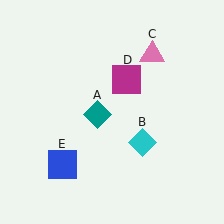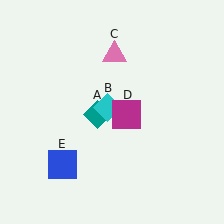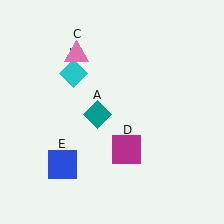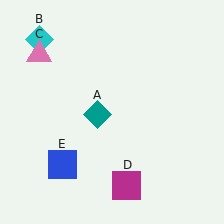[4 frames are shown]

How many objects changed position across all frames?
3 objects changed position: cyan diamond (object B), pink triangle (object C), magenta square (object D).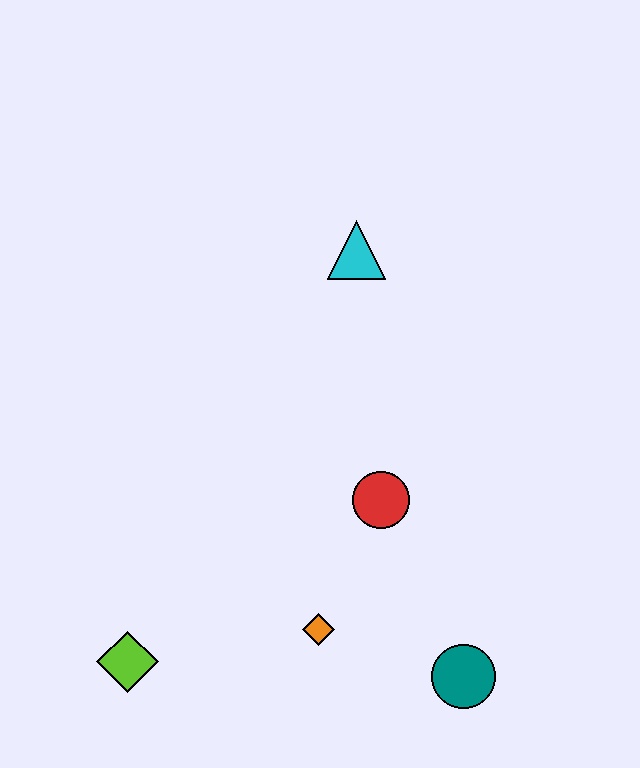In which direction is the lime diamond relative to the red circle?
The lime diamond is to the left of the red circle.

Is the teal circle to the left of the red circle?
No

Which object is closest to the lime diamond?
The orange diamond is closest to the lime diamond.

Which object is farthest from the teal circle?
The cyan triangle is farthest from the teal circle.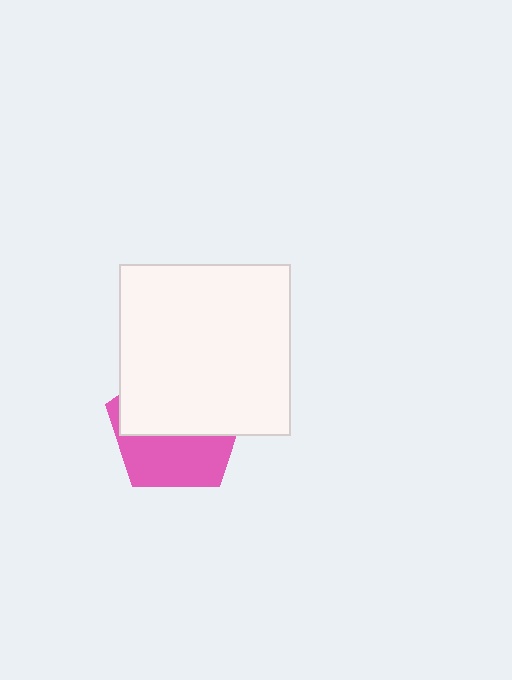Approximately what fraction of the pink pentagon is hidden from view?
Roughly 56% of the pink pentagon is hidden behind the white square.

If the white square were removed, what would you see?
You would see the complete pink pentagon.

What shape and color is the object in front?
The object in front is a white square.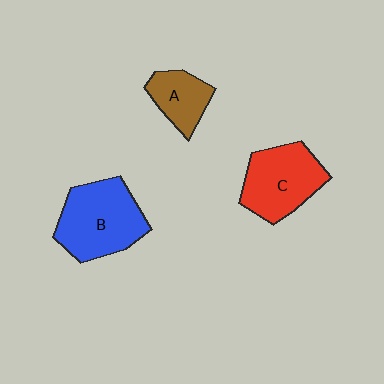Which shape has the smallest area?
Shape A (brown).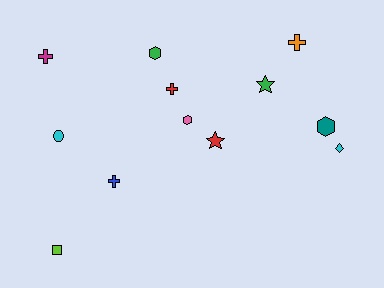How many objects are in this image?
There are 12 objects.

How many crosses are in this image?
There are 4 crosses.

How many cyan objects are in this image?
There are 2 cyan objects.